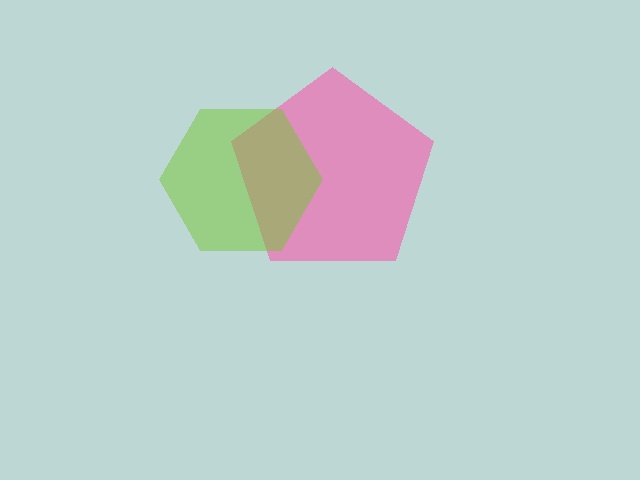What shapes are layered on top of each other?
The layered shapes are: a pink pentagon, a lime hexagon.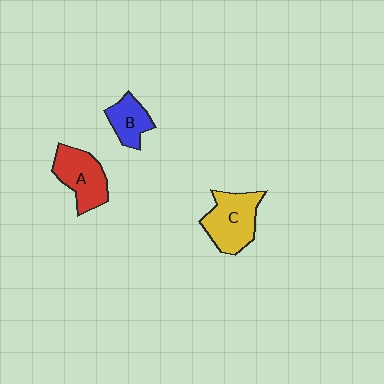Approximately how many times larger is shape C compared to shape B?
Approximately 1.7 times.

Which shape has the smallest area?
Shape B (blue).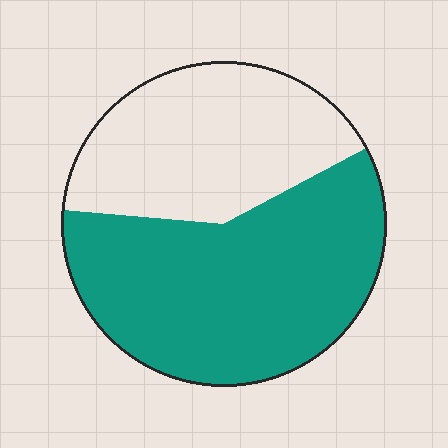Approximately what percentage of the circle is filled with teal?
Approximately 60%.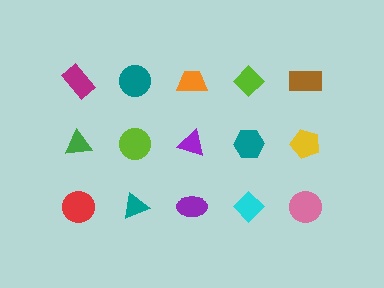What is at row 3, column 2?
A teal triangle.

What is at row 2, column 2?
A lime circle.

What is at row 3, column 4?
A cyan diamond.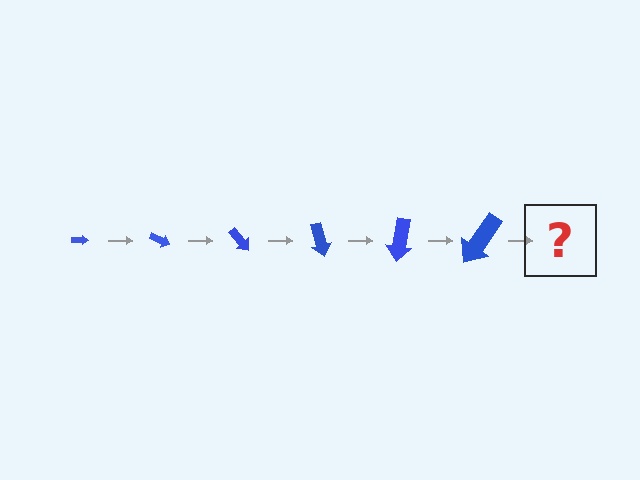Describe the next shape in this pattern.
It should be an arrow, larger than the previous one and rotated 150 degrees from the start.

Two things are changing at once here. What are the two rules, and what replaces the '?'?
The two rules are that the arrow grows larger each step and it rotates 25 degrees each step. The '?' should be an arrow, larger than the previous one and rotated 150 degrees from the start.